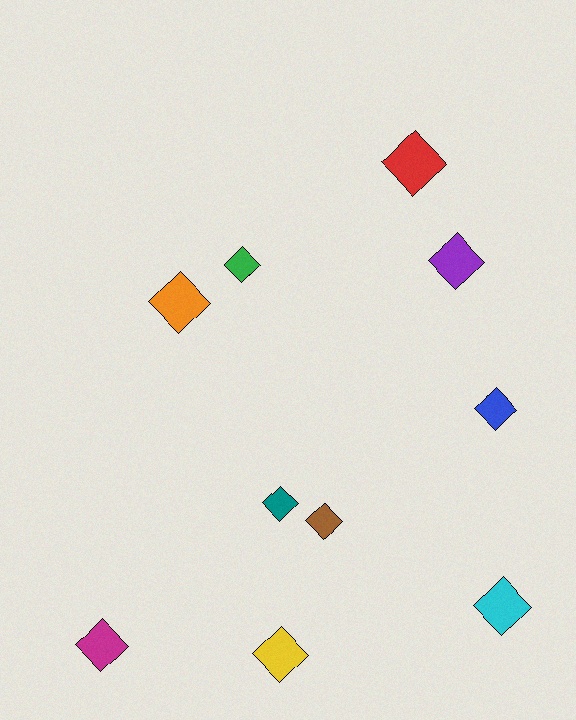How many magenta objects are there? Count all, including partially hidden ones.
There is 1 magenta object.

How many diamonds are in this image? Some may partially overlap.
There are 10 diamonds.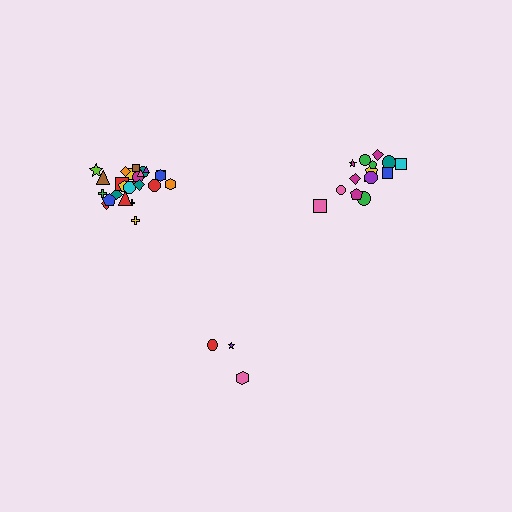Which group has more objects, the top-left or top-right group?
The top-left group.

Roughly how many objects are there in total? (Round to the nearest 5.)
Roughly 45 objects in total.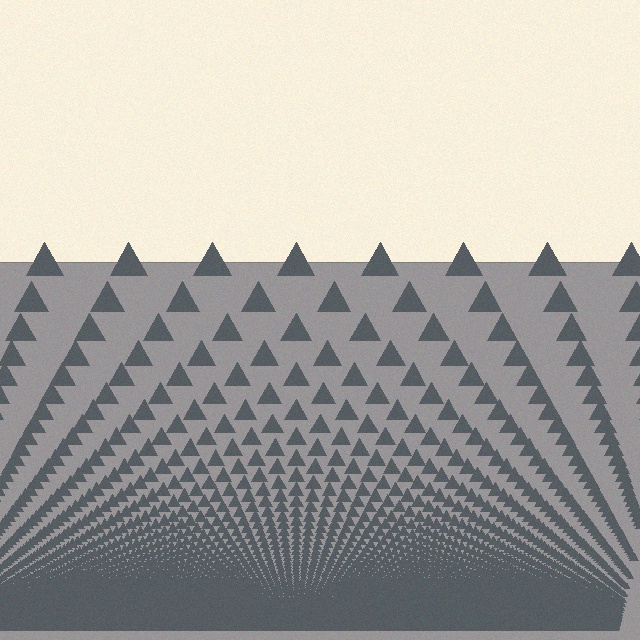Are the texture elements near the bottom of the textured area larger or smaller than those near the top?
Smaller. The gradient is inverted — elements near the bottom are smaller and denser.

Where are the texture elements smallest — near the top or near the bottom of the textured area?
Near the bottom.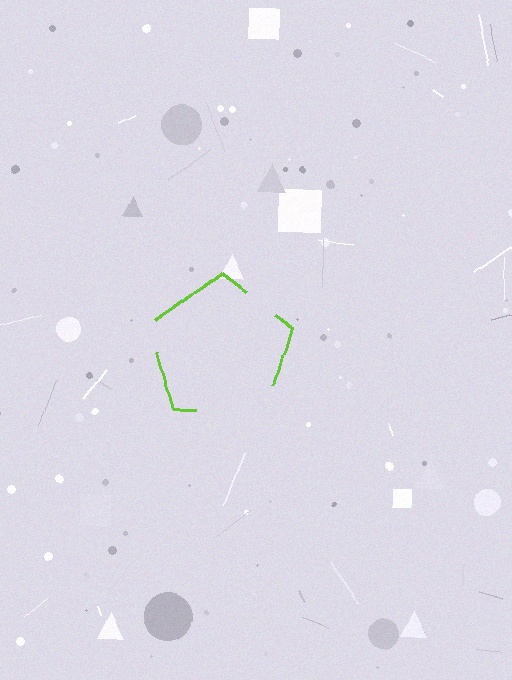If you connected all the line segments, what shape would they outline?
They would outline a pentagon.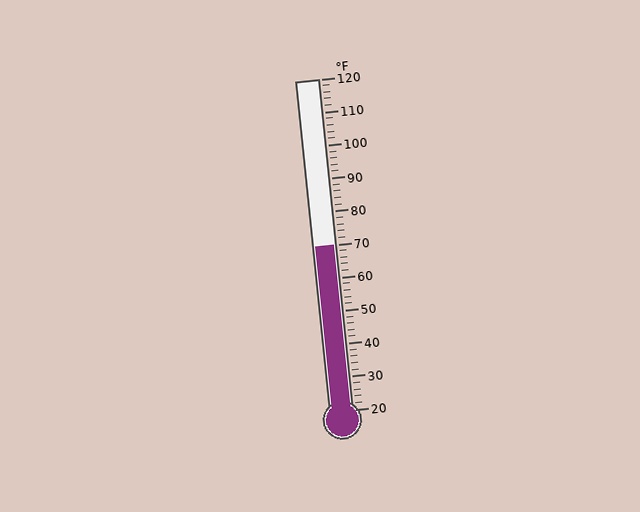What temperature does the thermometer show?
The thermometer shows approximately 70°F.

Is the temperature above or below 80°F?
The temperature is below 80°F.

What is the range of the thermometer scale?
The thermometer scale ranges from 20°F to 120°F.